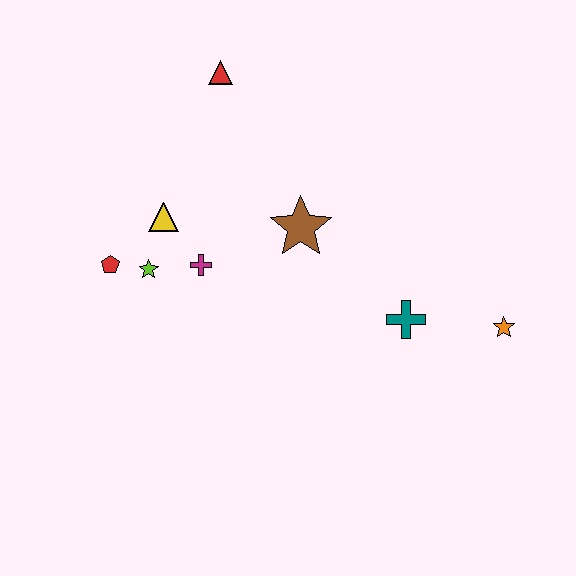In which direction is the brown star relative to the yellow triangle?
The brown star is to the right of the yellow triangle.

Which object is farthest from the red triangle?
The orange star is farthest from the red triangle.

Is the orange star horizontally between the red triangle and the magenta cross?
No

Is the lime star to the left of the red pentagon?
No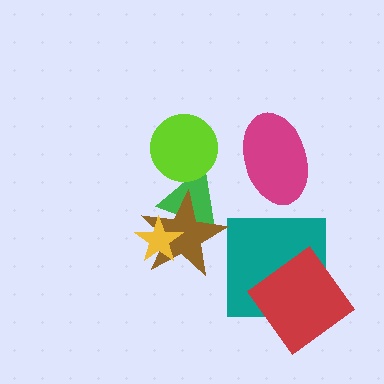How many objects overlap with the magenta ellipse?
0 objects overlap with the magenta ellipse.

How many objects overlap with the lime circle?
1 object overlaps with the lime circle.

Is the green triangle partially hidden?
Yes, it is partially covered by another shape.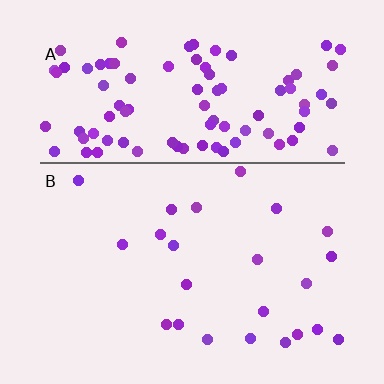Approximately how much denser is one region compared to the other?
Approximately 4.5× — region A over region B.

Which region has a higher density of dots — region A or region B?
A (the top).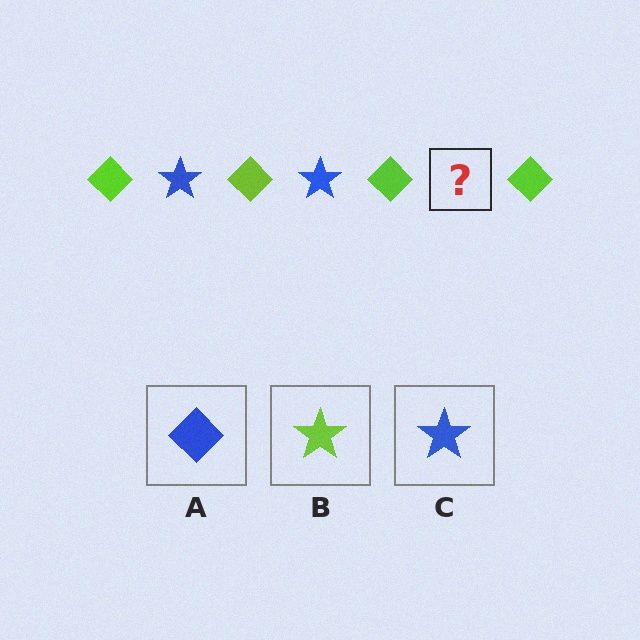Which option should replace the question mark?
Option C.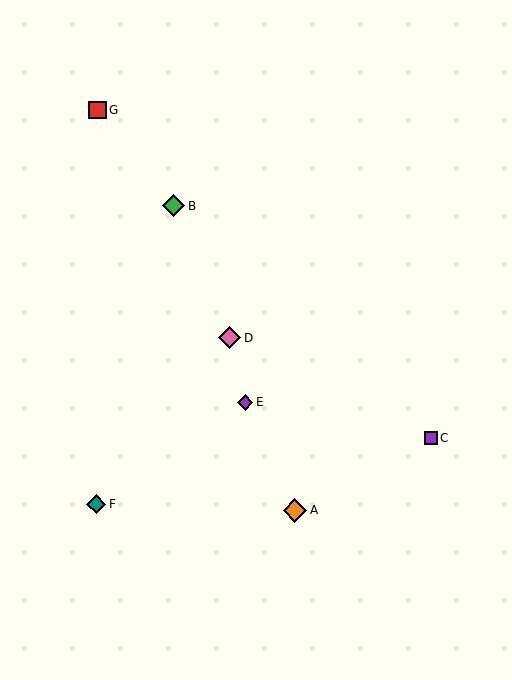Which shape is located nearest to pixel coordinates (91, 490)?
The teal diamond (labeled F) at (96, 504) is nearest to that location.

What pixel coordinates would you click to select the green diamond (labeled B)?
Click at (173, 206) to select the green diamond B.